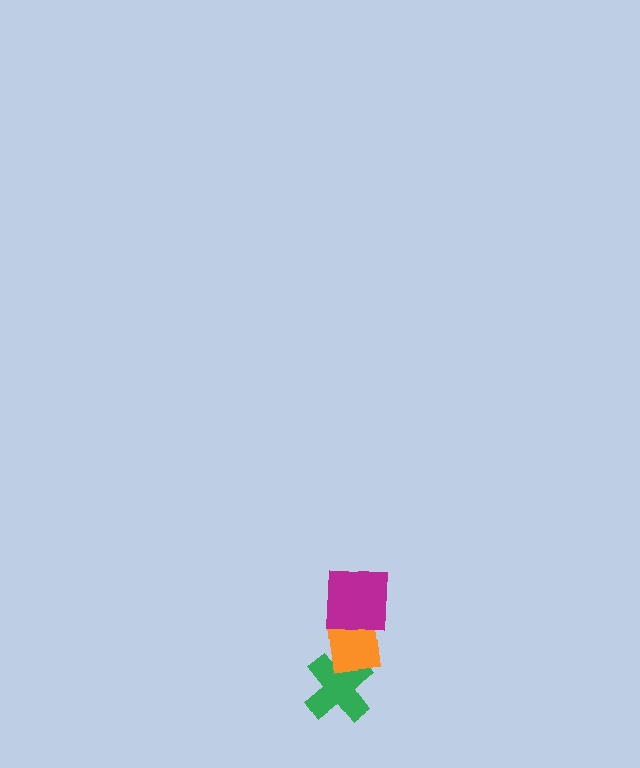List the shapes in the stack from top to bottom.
From top to bottom: the magenta square, the orange square, the green cross.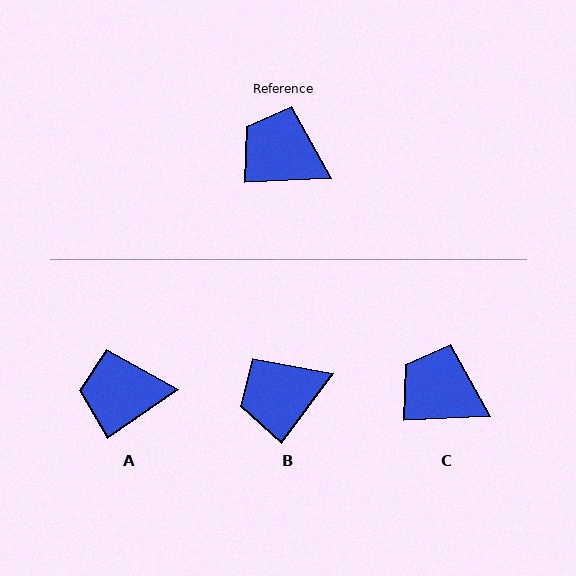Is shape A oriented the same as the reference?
No, it is off by about 32 degrees.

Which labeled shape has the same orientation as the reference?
C.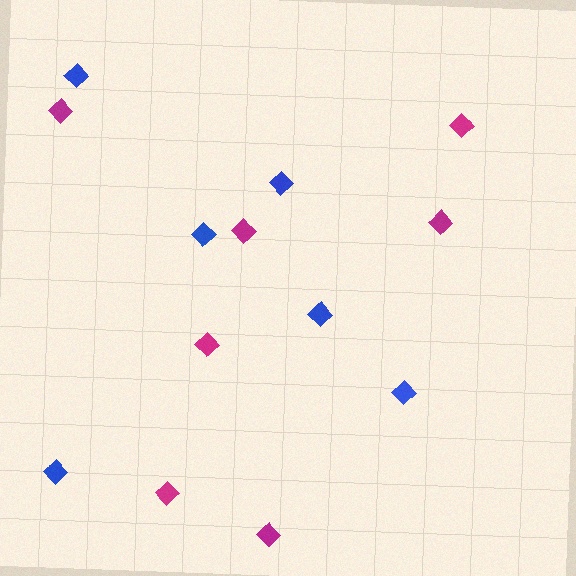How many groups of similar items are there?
There are 2 groups: one group of blue diamonds (6) and one group of magenta diamonds (7).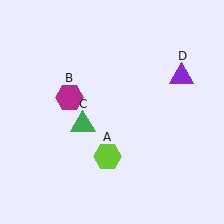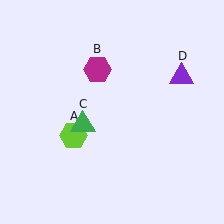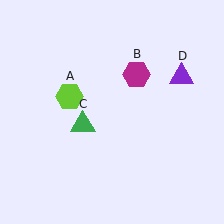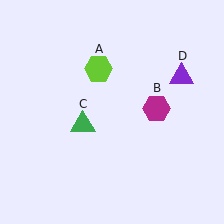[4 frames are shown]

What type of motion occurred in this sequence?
The lime hexagon (object A), magenta hexagon (object B) rotated clockwise around the center of the scene.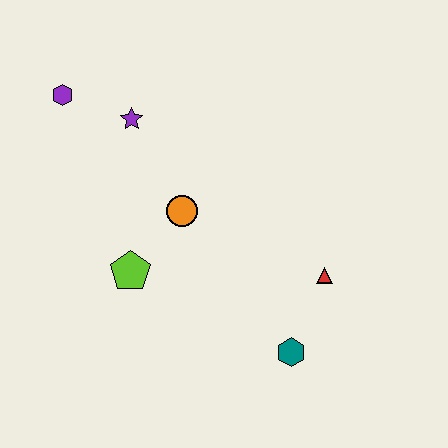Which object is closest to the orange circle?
The lime pentagon is closest to the orange circle.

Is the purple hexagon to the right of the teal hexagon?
No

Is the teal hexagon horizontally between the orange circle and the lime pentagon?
No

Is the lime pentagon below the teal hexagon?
No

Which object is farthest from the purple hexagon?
The teal hexagon is farthest from the purple hexagon.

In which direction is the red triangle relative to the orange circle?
The red triangle is to the right of the orange circle.